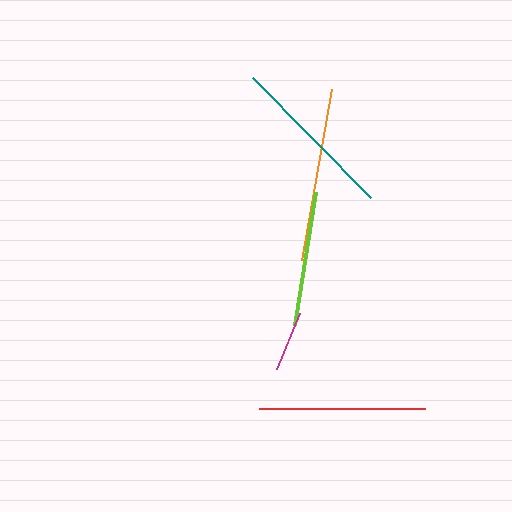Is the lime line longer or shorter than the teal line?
The teal line is longer than the lime line.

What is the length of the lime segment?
The lime segment is approximately 135 pixels long.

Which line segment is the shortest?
The magenta line is the shortest at approximately 60 pixels.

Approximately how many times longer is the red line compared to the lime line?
The red line is approximately 1.2 times the length of the lime line.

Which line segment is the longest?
The orange line is the longest at approximately 173 pixels.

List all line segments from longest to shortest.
From longest to shortest: orange, teal, red, lime, magenta.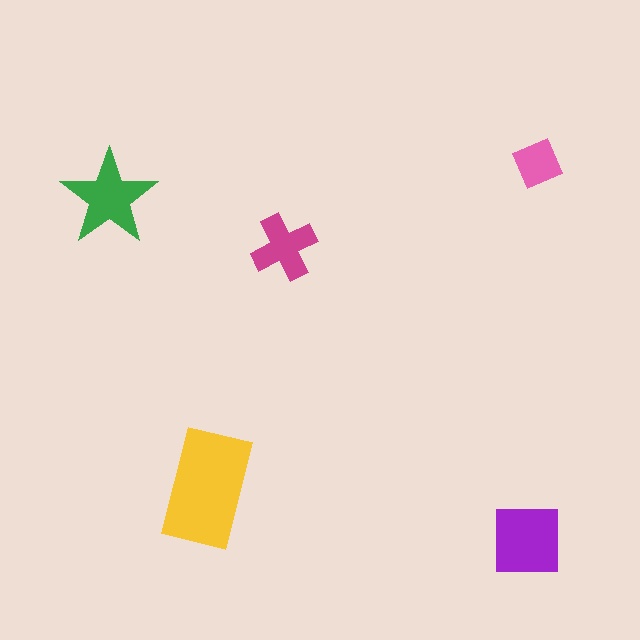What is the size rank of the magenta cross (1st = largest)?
4th.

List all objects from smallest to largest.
The pink diamond, the magenta cross, the green star, the purple square, the yellow rectangle.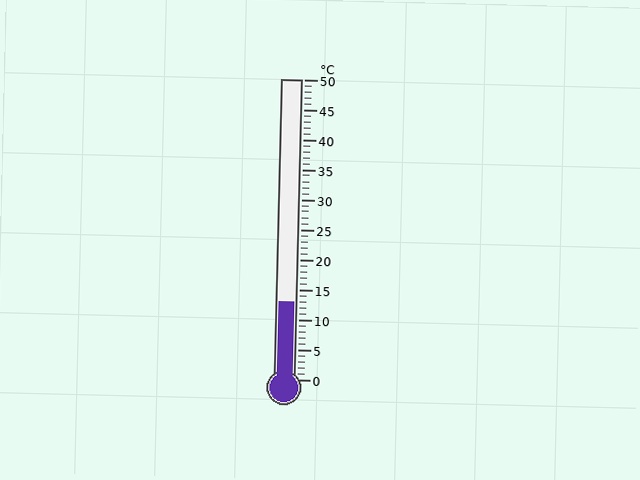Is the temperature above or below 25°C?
The temperature is below 25°C.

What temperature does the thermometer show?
The thermometer shows approximately 13°C.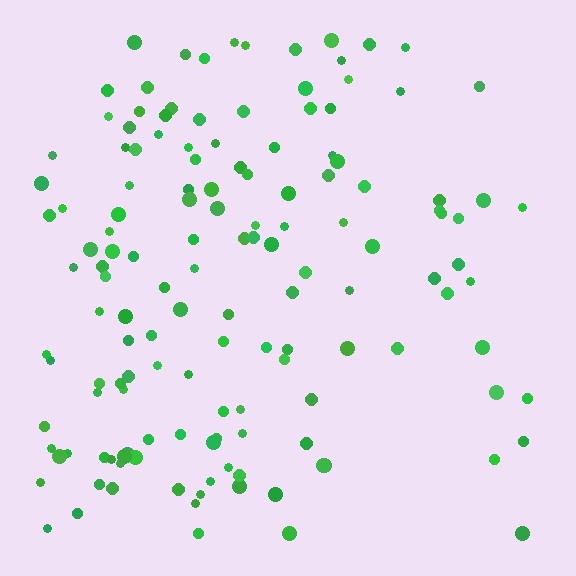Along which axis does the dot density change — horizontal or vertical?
Horizontal.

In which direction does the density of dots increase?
From right to left, with the left side densest.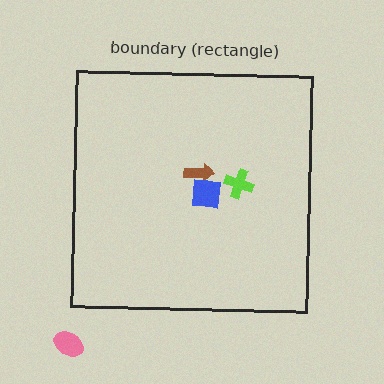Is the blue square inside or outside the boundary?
Inside.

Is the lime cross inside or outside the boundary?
Inside.